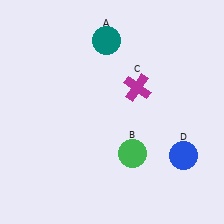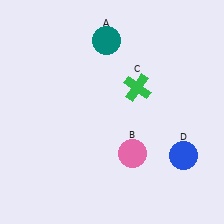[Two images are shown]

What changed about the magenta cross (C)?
In Image 1, C is magenta. In Image 2, it changed to green.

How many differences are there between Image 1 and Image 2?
There are 2 differences between the two images.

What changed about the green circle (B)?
In Image 1, B is green. In Image 2, it changed to pink.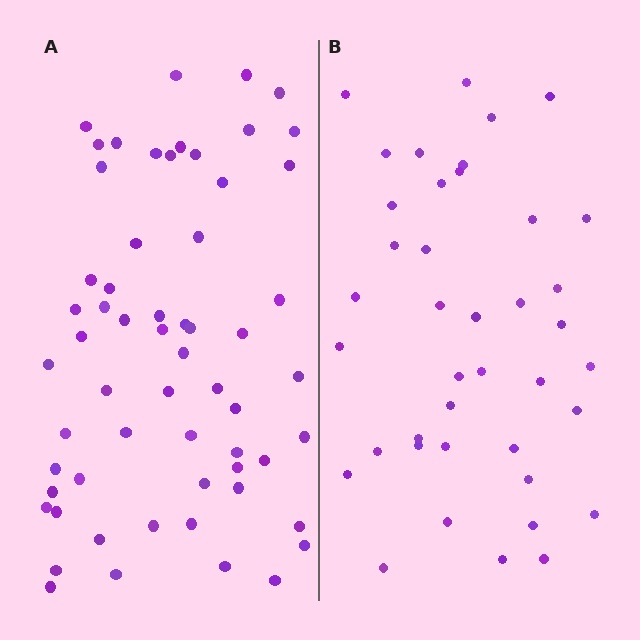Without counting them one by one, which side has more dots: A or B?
Region A (the left region) has more dots.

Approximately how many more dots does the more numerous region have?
Region A has approximately 20 more dots than region B.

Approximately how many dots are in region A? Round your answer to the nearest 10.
About 60 dots.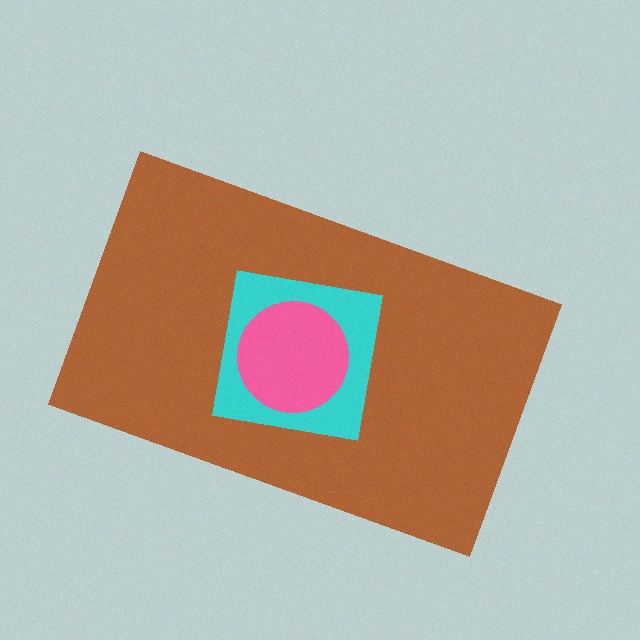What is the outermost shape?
The brown rectangle.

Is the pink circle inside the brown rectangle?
Yes.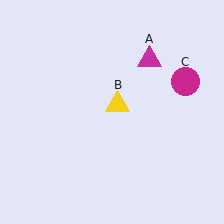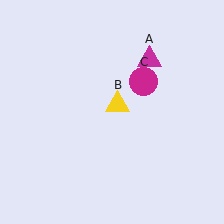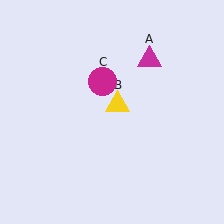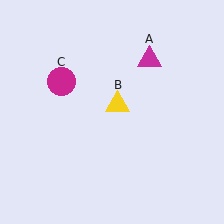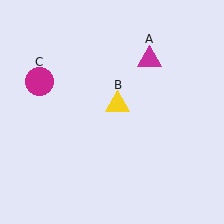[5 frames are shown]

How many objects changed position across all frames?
1 object changed position: magenta circle (object C).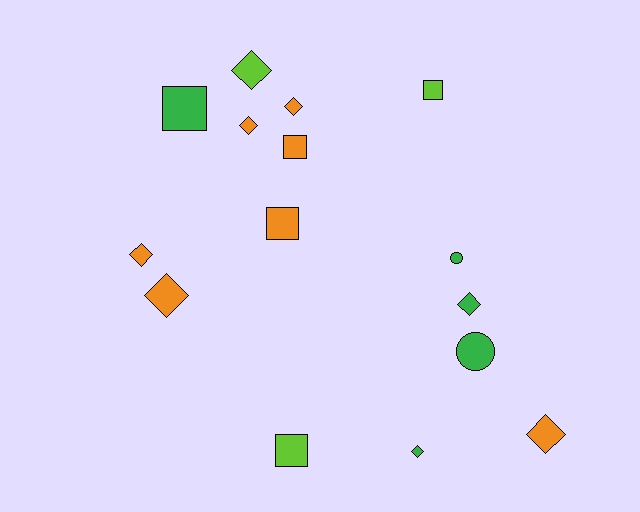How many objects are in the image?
There are 15 objects.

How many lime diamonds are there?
There is 1 lime diamond.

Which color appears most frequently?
Orange, with 7 objects.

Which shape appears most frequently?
Diamond, with 8 objects.